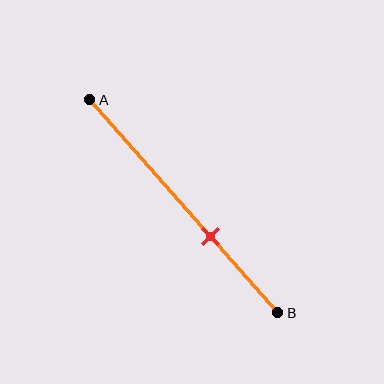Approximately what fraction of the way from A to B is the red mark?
The red mark is approximately 65% of the way from A to B.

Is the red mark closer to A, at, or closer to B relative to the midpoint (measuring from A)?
The red mark is closer to point B than the midpoint of segment AB.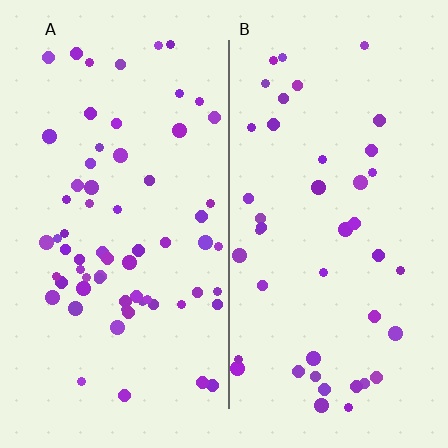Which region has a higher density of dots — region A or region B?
A (the left).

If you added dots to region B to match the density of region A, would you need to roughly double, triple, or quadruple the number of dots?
Approximately double.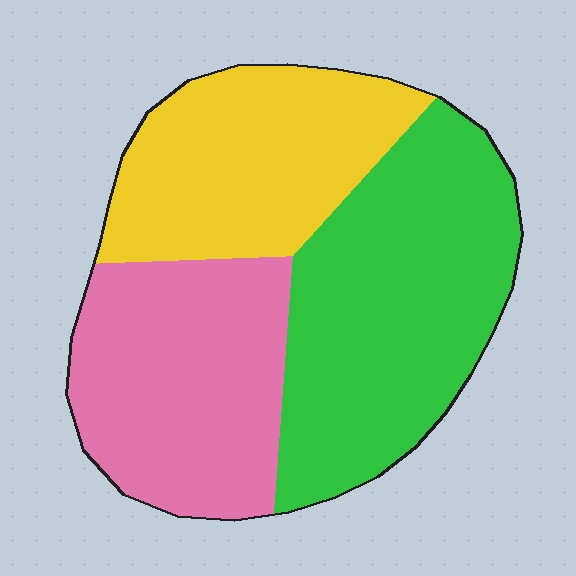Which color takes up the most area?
Green, at roughly 40%.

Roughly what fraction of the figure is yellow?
Yellow covers about 30% of the figure.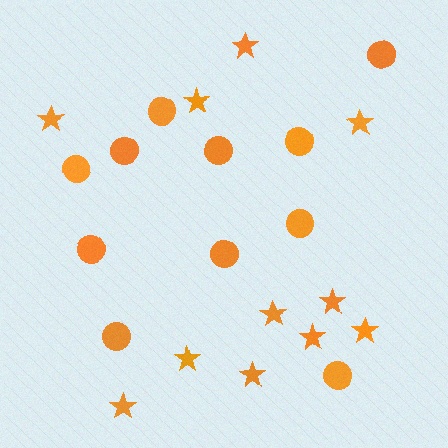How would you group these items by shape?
There are 2 groups: one group of stars (11) and one group of circles (11).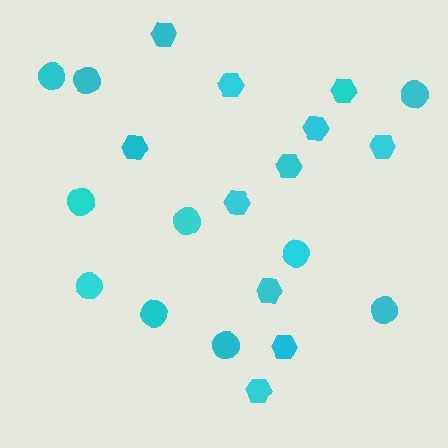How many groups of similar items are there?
There are 2 groups: one group of circles (10) and one group of hexagons (11).